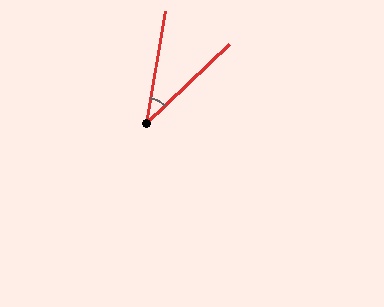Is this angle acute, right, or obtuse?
It is acute.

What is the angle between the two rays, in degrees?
Approximately 37 degrees.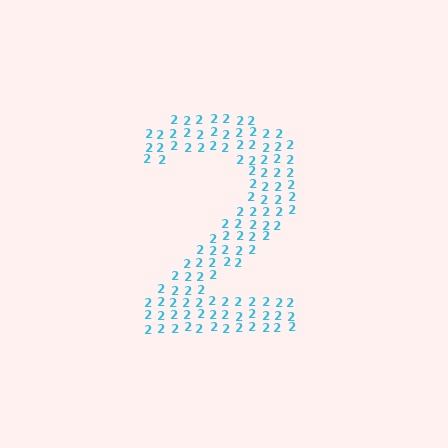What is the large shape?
The large shape is the digit 2.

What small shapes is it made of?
It is made of small digit 2's.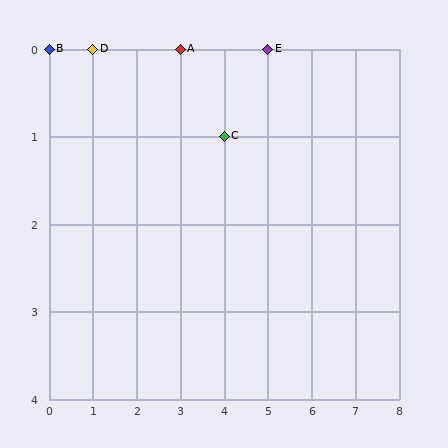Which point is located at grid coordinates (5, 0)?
Point E is at (5, 0).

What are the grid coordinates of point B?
Point B is at grid coordinates (0, 0).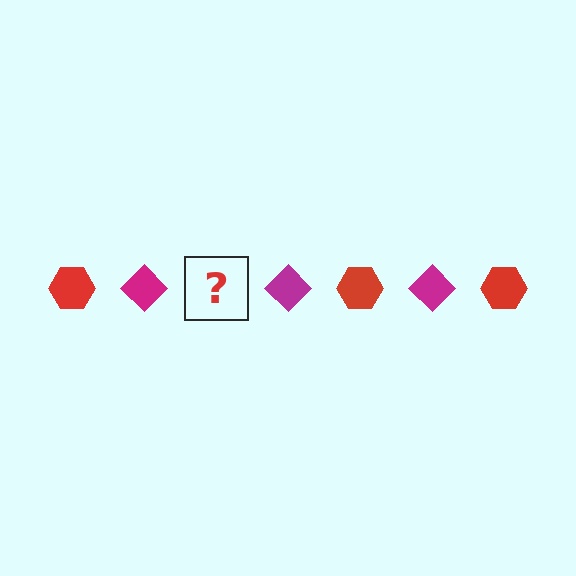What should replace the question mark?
The question mark should be replaced with a red hexagon.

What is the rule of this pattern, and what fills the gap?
The rule is that the pattern alternates between red hexagon and magenta diamond. The gap should be filled with a red hexagon.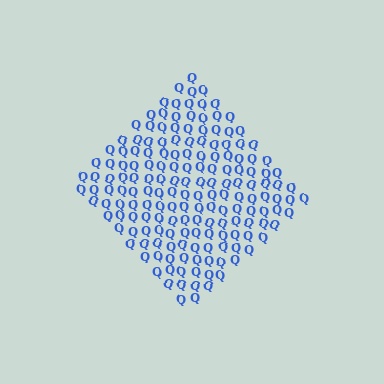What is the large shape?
The large shape is a diamond.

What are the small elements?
The small elements are letter Q's.